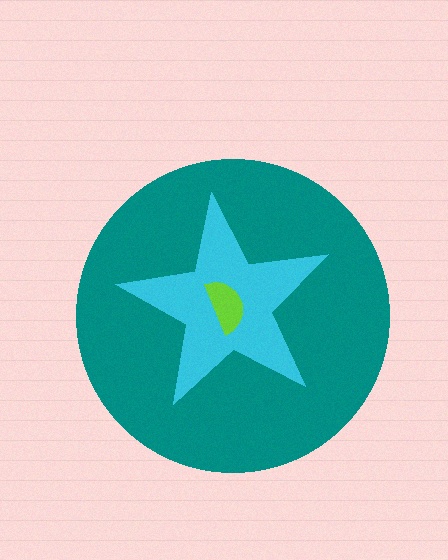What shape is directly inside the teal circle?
The cyan star.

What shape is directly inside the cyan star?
The lime semicircle.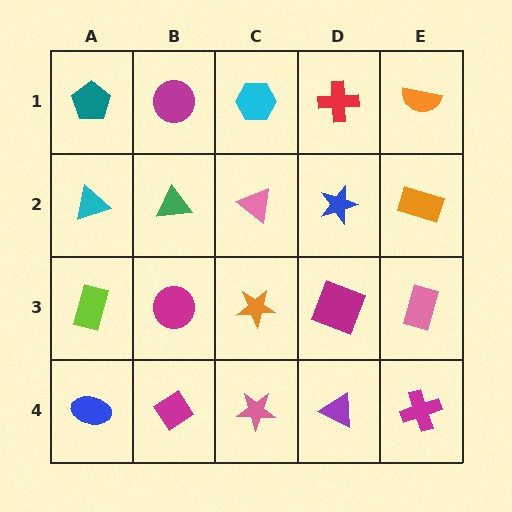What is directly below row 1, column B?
A green triangle.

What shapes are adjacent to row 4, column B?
A magenta circle (row 3, column B), a blue ellipse (row 4, column A), a pink star (row 4, column C).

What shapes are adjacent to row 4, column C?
An orange star (row 3, column C), a magenta diamond (row 4, column B), a purple triangle (row 4, column D).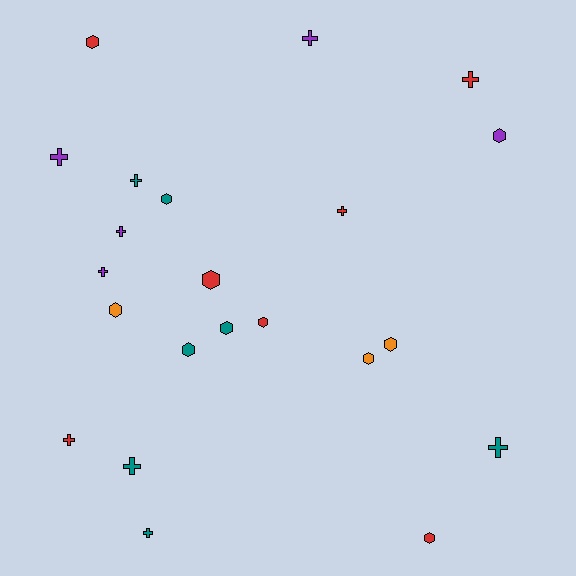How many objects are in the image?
There are 22 objects.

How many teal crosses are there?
There are 4 teal crosses.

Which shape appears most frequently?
Hexagon, with 11 objects.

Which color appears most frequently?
Teal, with 7 objects.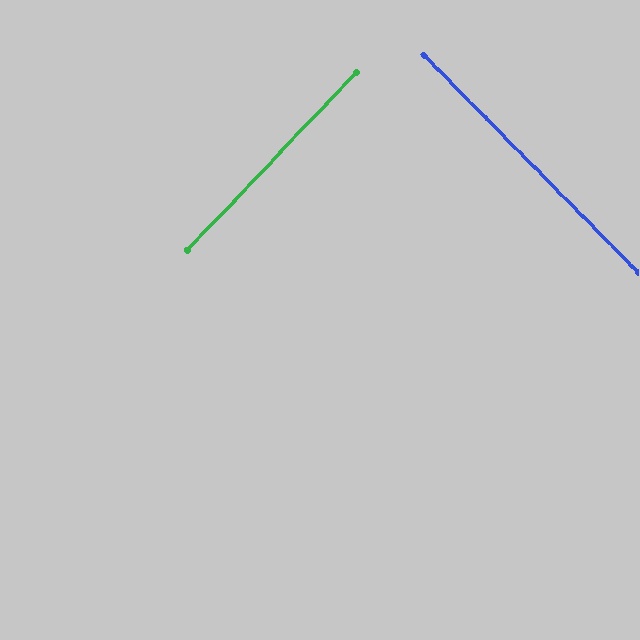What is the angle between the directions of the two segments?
Approximately 88 degrees.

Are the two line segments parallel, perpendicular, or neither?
Perpendicular — they meet at approximately 88°.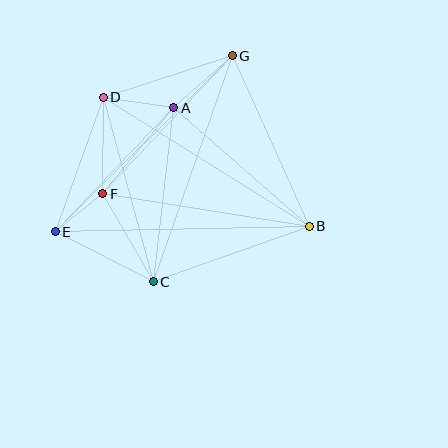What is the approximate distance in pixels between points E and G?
The distance between E and G is approximately 250 pixels.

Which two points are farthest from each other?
Points B and E are farthest from each other.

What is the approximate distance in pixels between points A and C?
The distance between A and C is approximately 175 pixels.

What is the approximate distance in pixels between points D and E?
The distance between D and E is approximately 143 pixels.